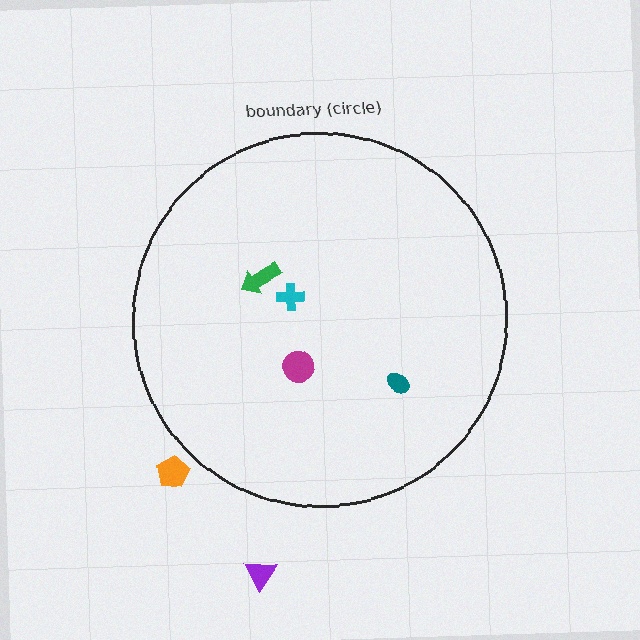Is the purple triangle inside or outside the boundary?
Outside.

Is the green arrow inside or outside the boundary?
Inside.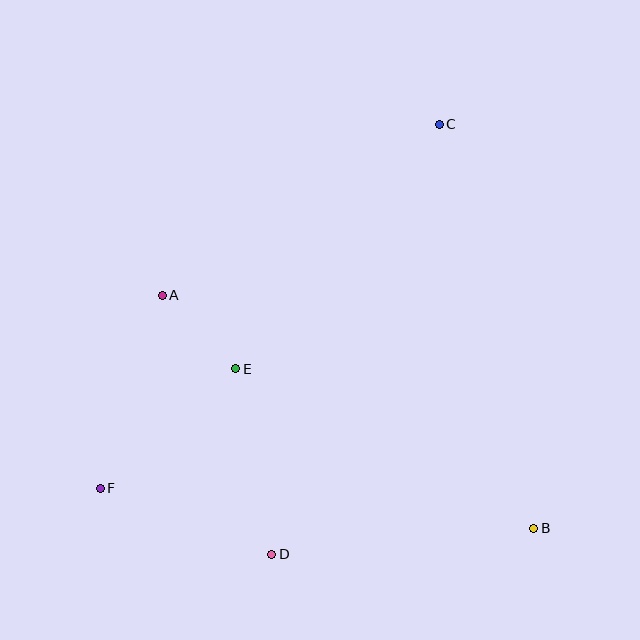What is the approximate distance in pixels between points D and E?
The distance between D and E is approximately 189 pixels.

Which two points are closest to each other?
Points A and E are closest to each other.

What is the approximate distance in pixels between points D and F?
The distance between D and F is approximately 184 pixels.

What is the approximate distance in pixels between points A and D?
The distance between A and D is approximately 281 pixels.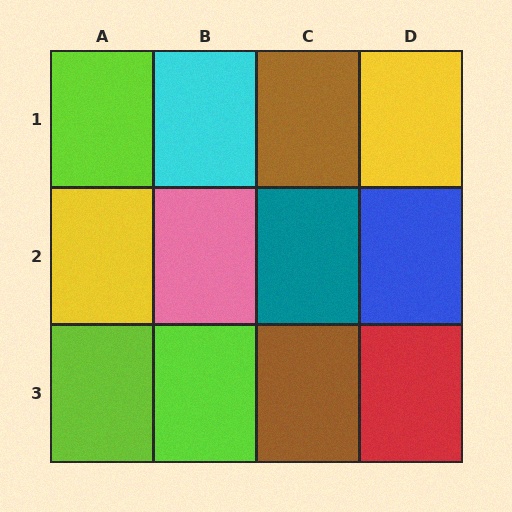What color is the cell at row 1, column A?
Lime.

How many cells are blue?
1 cell is blue.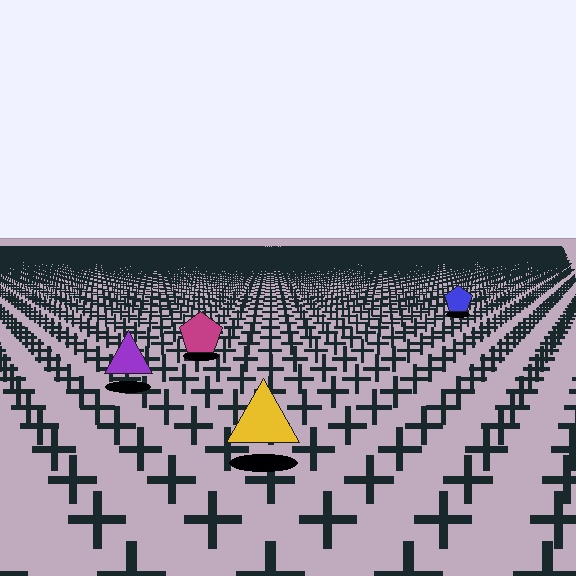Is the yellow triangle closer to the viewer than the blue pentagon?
Yes. The yellow triangle is closer — you can tell from the texture gradient: the ground texture is coarser near it.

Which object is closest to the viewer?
The yellow triangle is closest. The texture marks near it are larger and more spread out.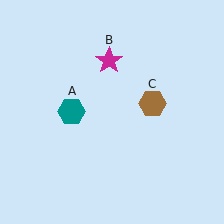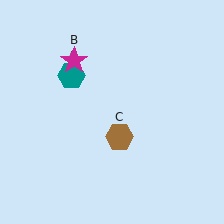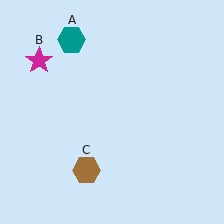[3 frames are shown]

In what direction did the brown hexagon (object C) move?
The brown hexagon (object C) moved down and to the left.